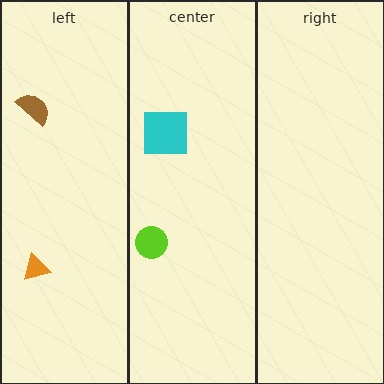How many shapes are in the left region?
2.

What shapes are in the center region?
The lime circle, the cyan square.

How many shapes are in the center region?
2.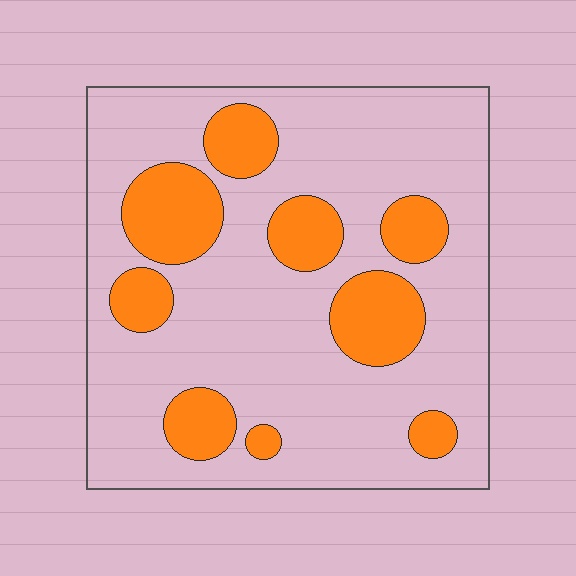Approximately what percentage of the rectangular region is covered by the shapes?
Approximately 25%.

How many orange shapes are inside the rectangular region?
9.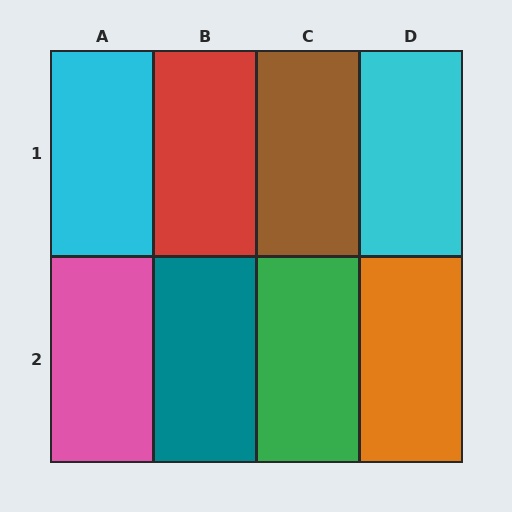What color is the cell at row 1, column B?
Red.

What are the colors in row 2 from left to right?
Pink, teal, green, orange.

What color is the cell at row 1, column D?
Cyan.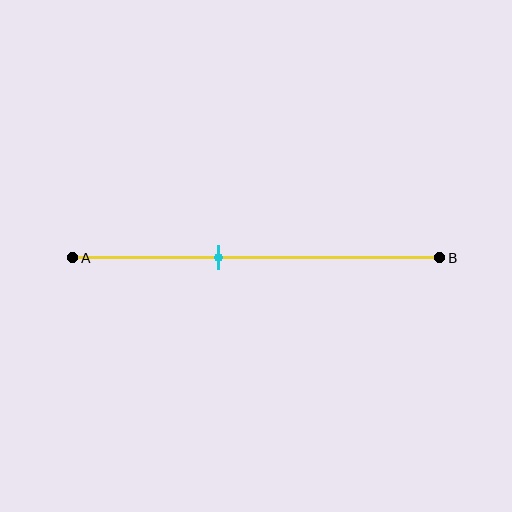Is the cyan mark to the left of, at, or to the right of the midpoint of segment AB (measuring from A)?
The cyan mark is to the left of the midpoint of segment AB.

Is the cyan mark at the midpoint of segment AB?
No, the mark is at about 40% from A, not at the 50% midpoint.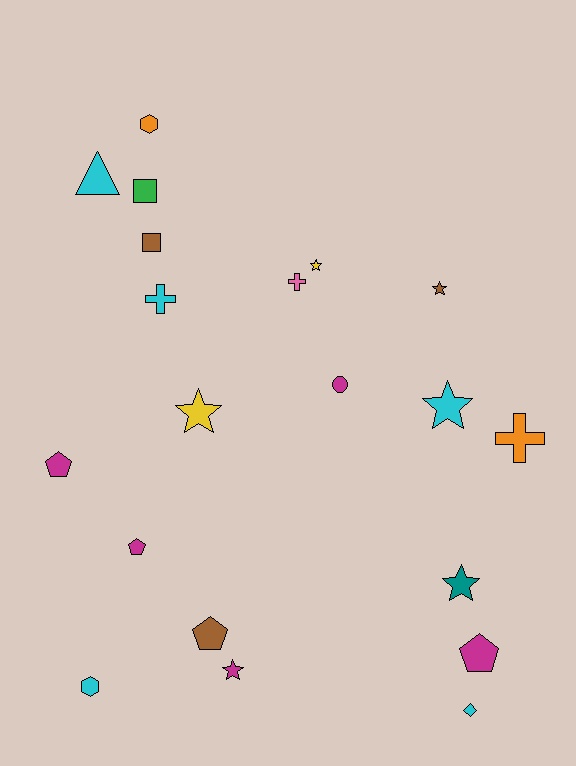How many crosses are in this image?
There are 3 crosses.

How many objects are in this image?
There are 20 objects.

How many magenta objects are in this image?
There are 5 magenta objects.